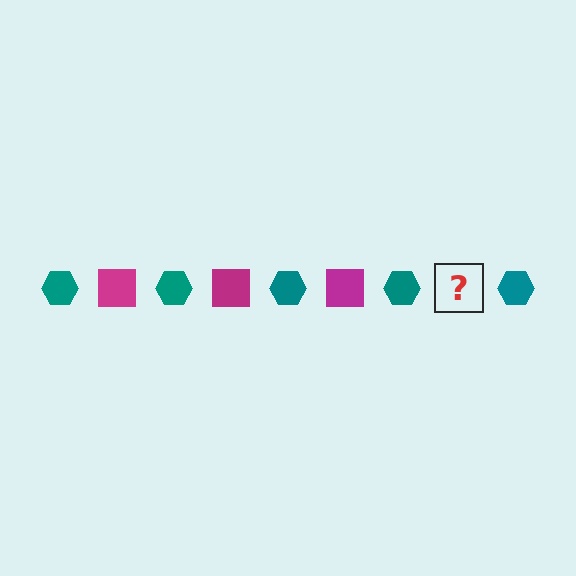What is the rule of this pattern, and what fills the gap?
The rule is that the pattern alternates between teal hexagon and magenta square. The gap should be filled with a magenta square.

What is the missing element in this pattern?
The missing element is a magenta square.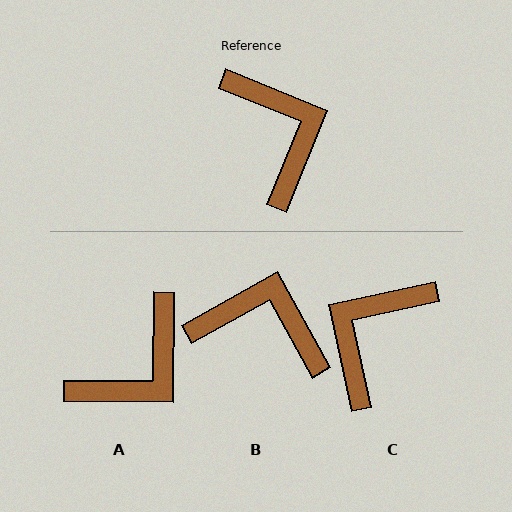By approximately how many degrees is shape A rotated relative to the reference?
Approximately 68 degrees clockwise.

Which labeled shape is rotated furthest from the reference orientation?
C, about 124 degrees away.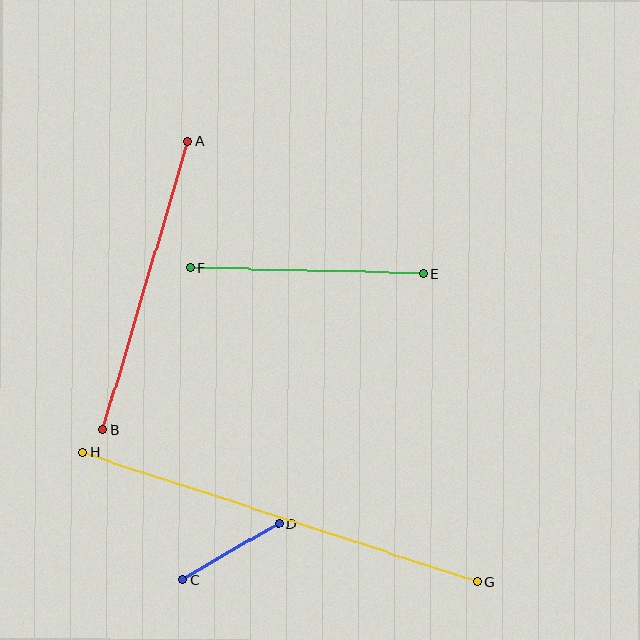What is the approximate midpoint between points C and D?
The midpoint is at approximately (231, 552) pixels.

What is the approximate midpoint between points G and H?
The midpoint is at approximately (280, 517) pixels.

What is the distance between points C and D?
The distance is approximately 111 pixels.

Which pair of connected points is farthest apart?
Points G and H are farthest apart.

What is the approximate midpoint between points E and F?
The midpoint is at approximately (307, 271) pixels.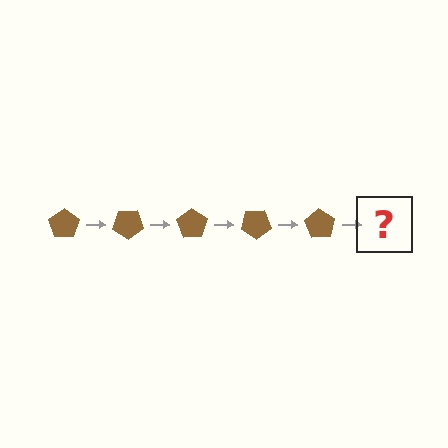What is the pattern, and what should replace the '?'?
The pattern is that the pentagon rotates 35 degrees each step. The '?' should be a brown pentagon rotated 175 degrees.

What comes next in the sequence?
The next element should be a brown pentagon rotated 175 degrees.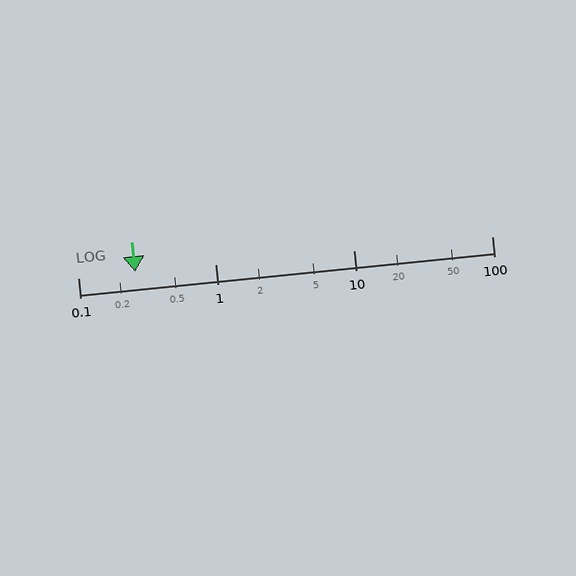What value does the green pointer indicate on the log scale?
The pointer indicates approximately 0.26.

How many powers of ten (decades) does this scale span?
The scale spans 3 decades, from 0.1 to 100.